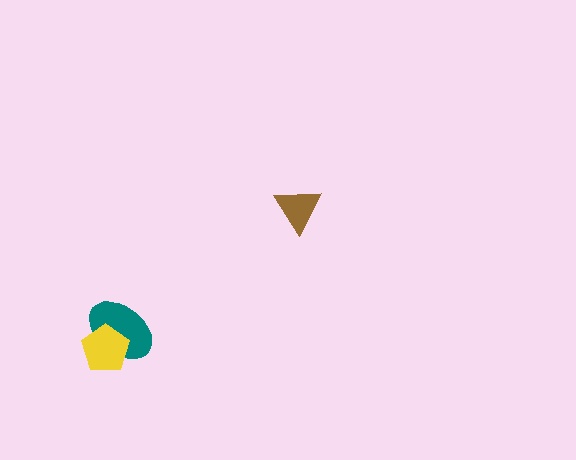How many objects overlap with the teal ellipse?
1 object overlaps with the teal ellipse.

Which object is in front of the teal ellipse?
The yellow pentagon is in front of the teal ellipse.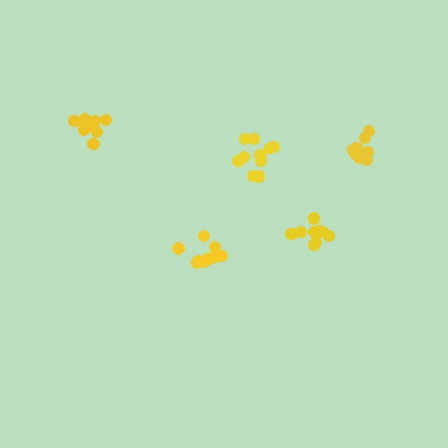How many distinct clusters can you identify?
There are 5 distinct clusters.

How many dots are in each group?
Group 1: 11 dots, Group 2: 8 dots, Group 3: 9 dots, Group 4: 9 dots, Group 5: 10 dots (47 total).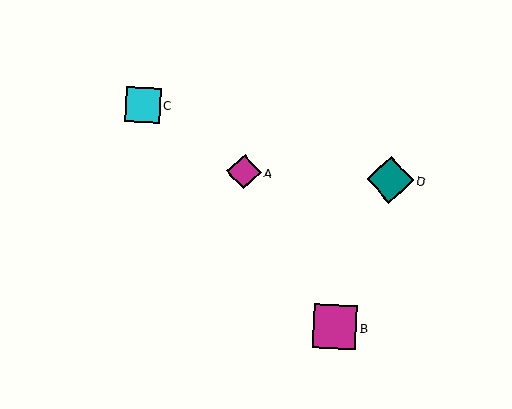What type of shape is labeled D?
Shape D is a teal diamond.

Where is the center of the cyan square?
The center of the cyan square is at (143, 105).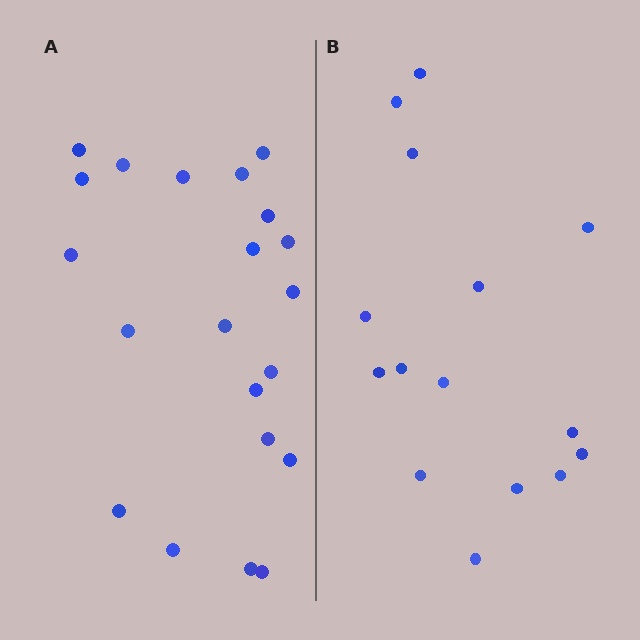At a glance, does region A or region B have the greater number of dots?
Region A (the left region) has more dots.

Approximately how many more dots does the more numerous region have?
Region A has about 6 more dots than region B.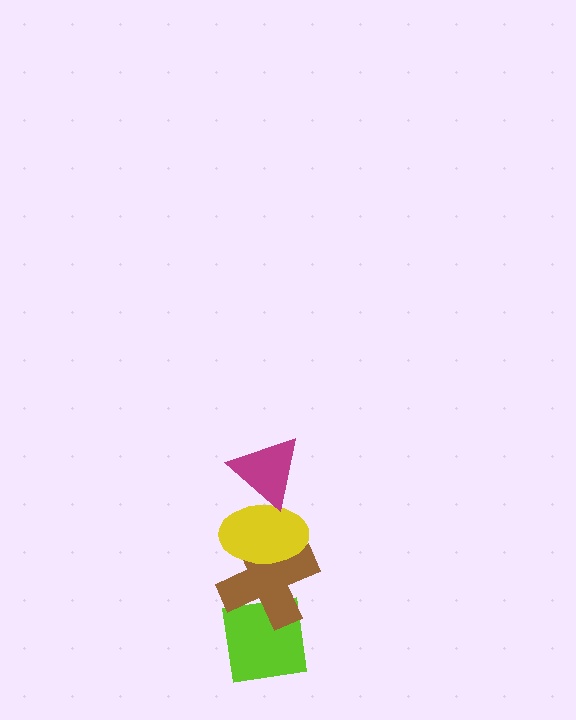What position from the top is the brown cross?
The brown cross is 3rd from the top.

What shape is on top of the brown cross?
The yellow ellipse is on top of the brown cross.